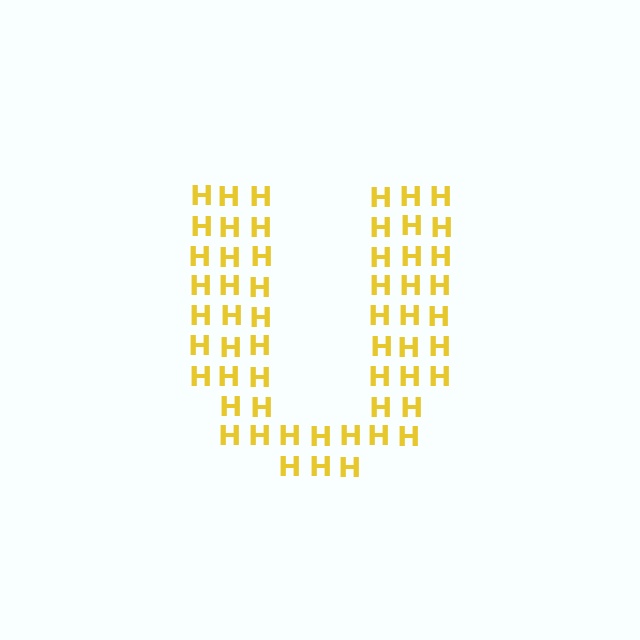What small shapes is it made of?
It is made of small letter H's.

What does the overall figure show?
The overall figure shows the letter U.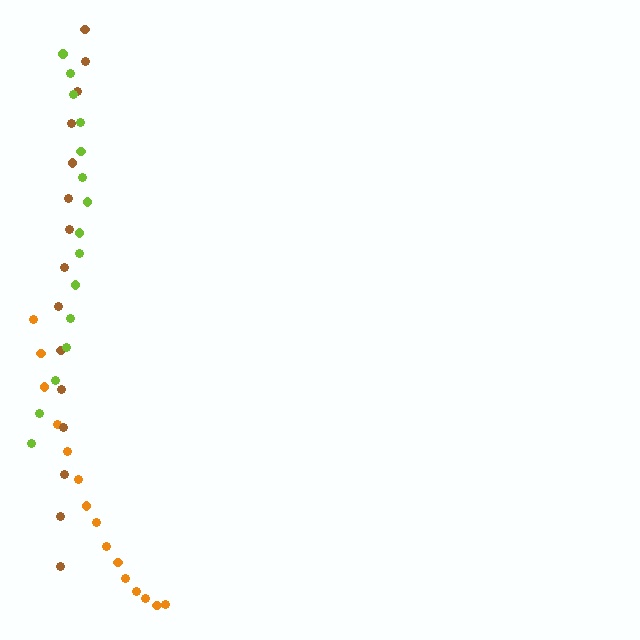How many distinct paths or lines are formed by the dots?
There are 3 distinct paths.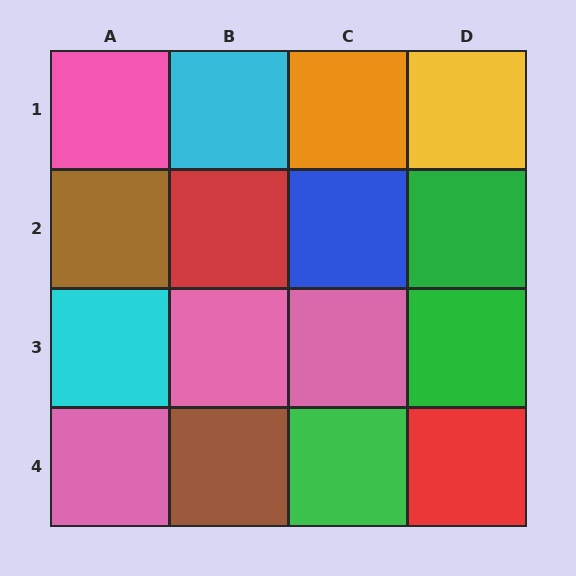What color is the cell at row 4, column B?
Brown.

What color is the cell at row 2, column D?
Green.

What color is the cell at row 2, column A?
Brown.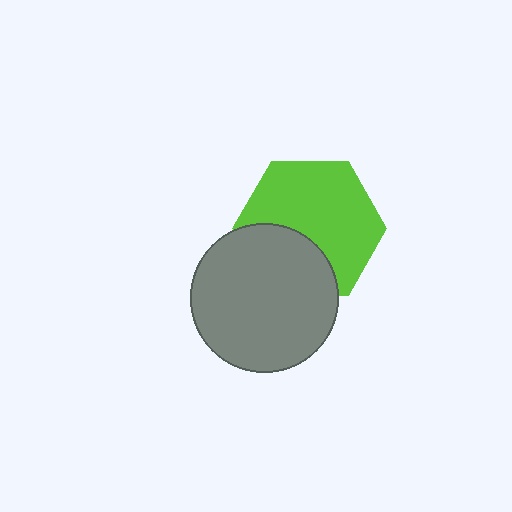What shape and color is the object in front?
The object in front is a gray circle.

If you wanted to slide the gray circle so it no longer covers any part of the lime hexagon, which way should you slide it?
Slide it down — that is the most direct way to separate the two shapes.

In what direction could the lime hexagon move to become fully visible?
The lime hexagon could move up. That would shift it out from behind the gray circle entirely.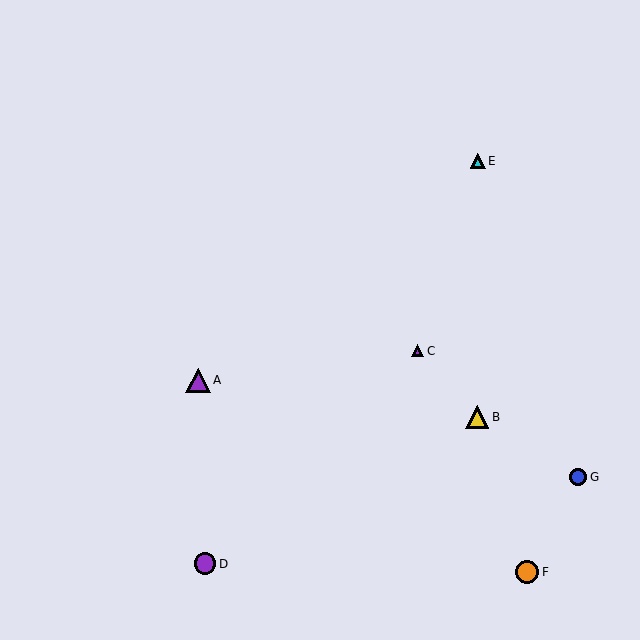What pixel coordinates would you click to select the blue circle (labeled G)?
Click at (578, 477) to select the blue circle G.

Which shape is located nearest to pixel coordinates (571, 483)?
The blue circle (labeled G) at (578, 477) is nearest to that location.